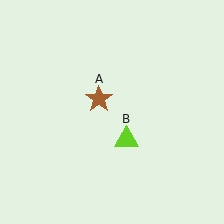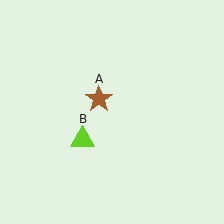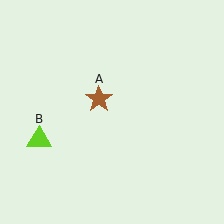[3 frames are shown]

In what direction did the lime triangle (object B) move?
The lime triangle (object B) moved left.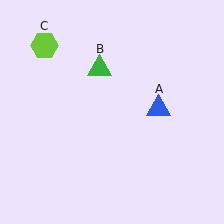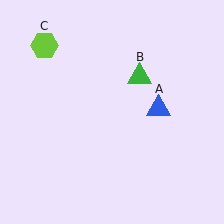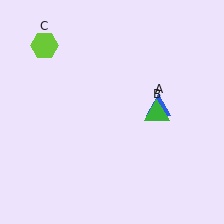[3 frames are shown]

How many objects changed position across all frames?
1 object changed position: green triangle (object B).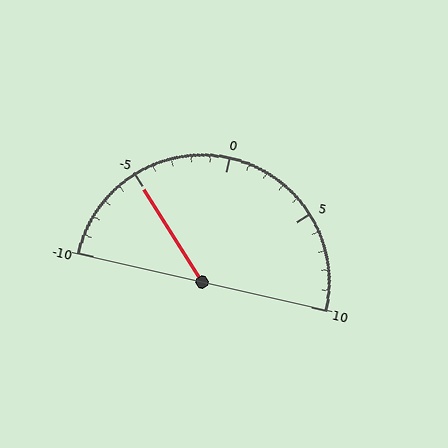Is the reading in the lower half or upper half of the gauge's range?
The reading is in the lower half of the range (-10 to 10).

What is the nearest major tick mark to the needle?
The nearest major tick mark is -5.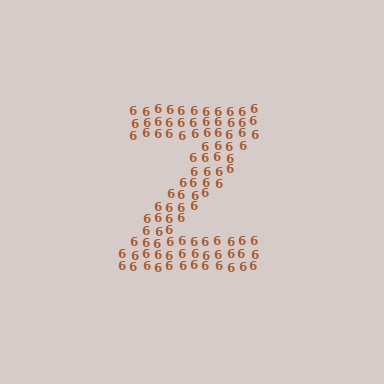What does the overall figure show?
The overall figure shows the letter Z.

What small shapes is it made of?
It is made of small digit 6's.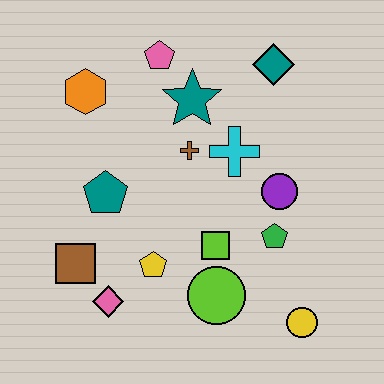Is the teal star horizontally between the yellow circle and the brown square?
Yes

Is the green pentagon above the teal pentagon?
No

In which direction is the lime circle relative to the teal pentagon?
The lime circle is to the right of the teal pentagon.